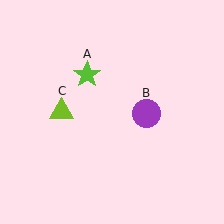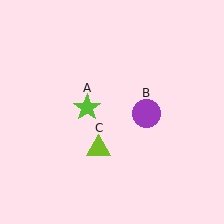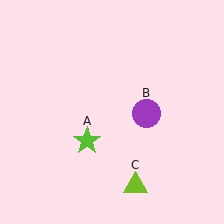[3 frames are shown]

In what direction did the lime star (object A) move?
The lime star (object A) moved down.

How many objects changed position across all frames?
2 objects changed position: lime star (object A), lime triangle (object C).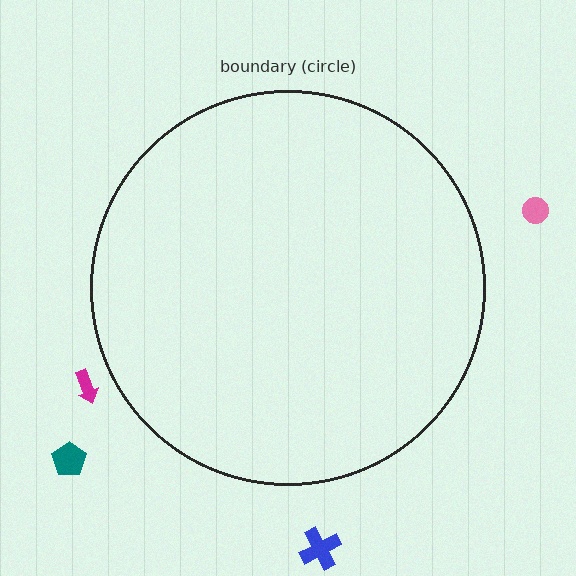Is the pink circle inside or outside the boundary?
Outside.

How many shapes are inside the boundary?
0 inside, 4 outside.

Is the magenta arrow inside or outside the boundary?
Outside.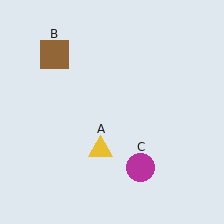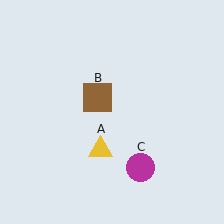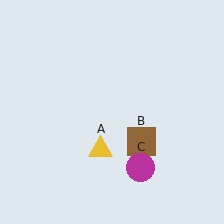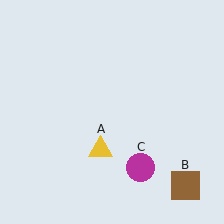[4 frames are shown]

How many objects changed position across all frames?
1 object changed position: brown square (object B).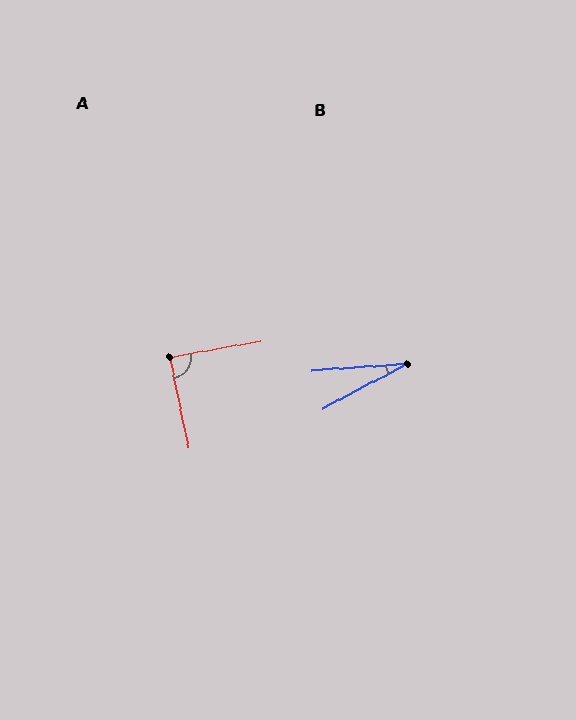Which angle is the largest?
A, at approximately 88 degrees.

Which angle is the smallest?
B, at approximately 24 degrees.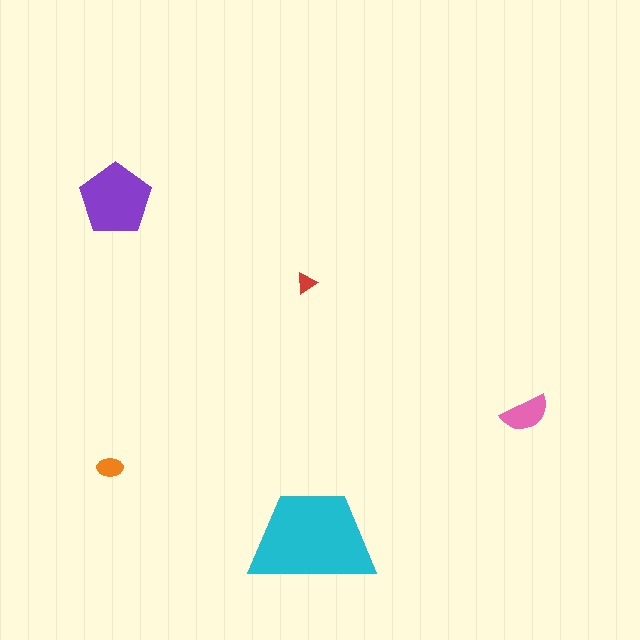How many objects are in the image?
There are 5 objects in the image.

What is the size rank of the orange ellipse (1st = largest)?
4th.